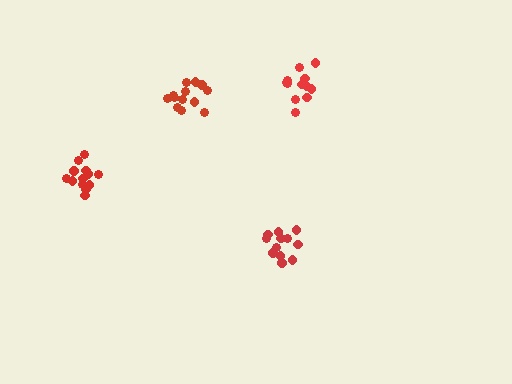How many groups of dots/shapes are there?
There are 4 groups.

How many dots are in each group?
Group 1: 13 dots, Group 2: 12 dots, Group 3: 13 dots, Group 4: 12 dots (50 total).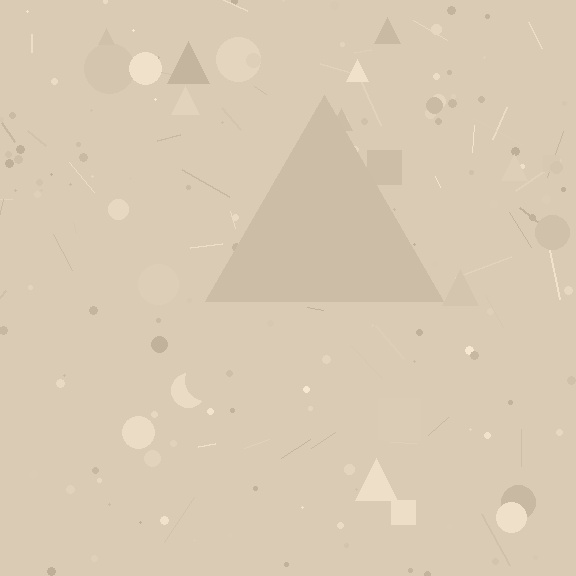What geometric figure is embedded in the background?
A triangle is embedded in the background.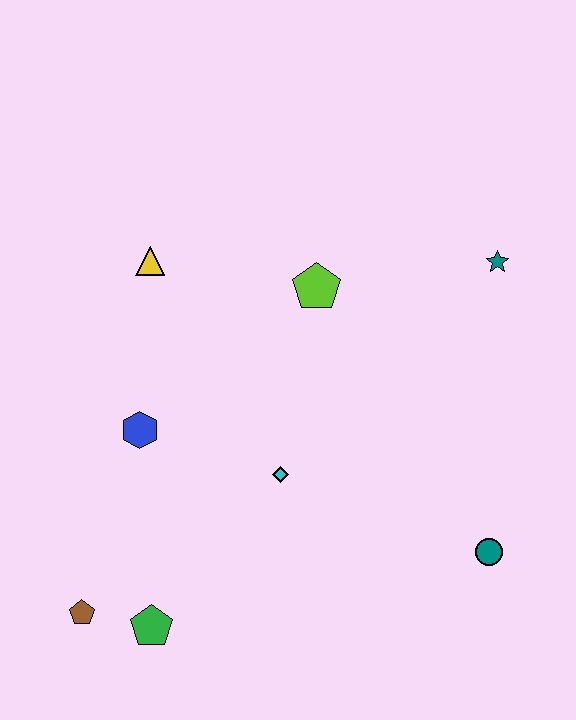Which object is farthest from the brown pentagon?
The teal star is farthest from the brown pentagon.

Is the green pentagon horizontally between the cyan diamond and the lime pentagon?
No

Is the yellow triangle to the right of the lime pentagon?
No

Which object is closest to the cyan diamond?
The blue hexagon is closest to the cyan diamond.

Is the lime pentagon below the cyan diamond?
No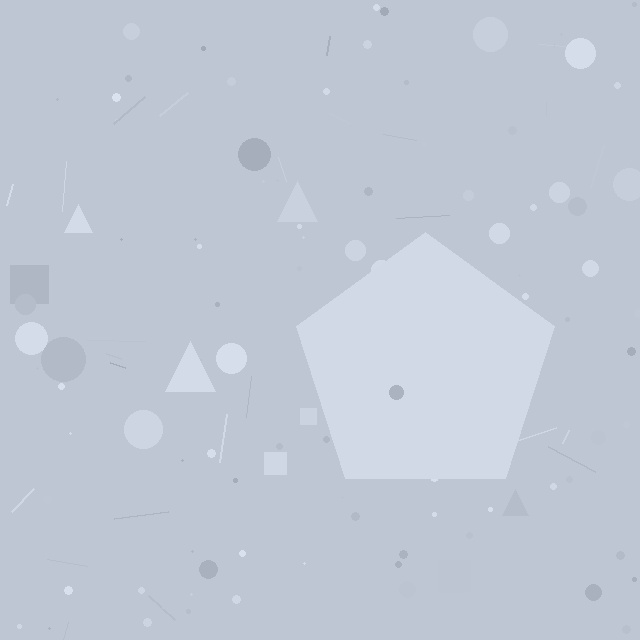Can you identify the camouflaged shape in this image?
The camouflaged shape is a pentagon.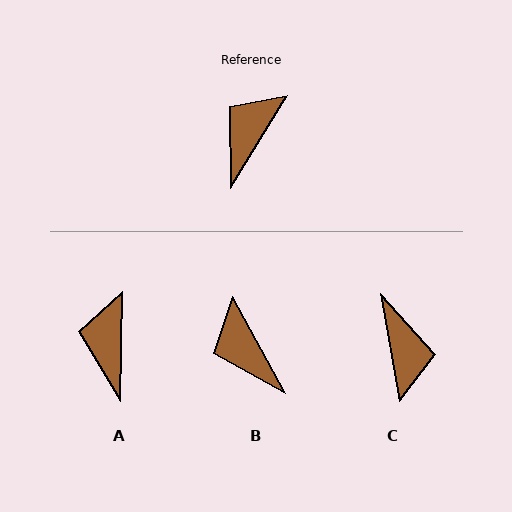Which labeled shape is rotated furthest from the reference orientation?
C, about 138 degrees away.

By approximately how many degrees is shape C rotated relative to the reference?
Approximately 138 degrees clockwise.